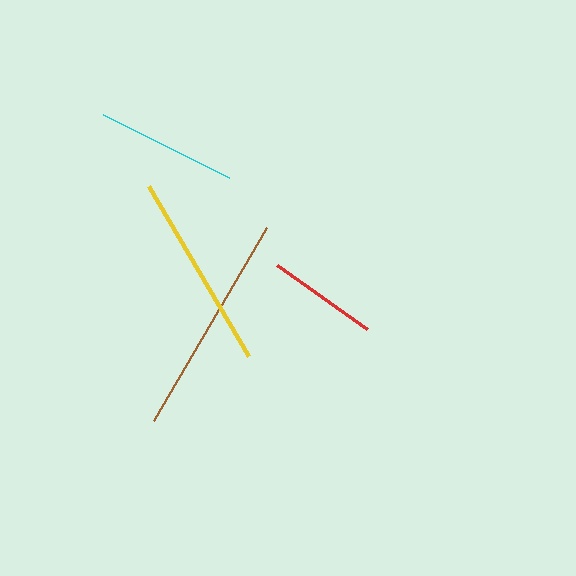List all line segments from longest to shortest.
From longest to shortest: brown, yellow, cyan, red.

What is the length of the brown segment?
The brown segment is approximately 224 pixels long.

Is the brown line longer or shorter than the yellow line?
The brown line is longer than the yellow line.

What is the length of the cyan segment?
The cyan segment is approximately 141 pixels long.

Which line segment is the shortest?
The red line is the shortest at approximately 111 pixels.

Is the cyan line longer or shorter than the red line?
The cyan line is longer than the red line.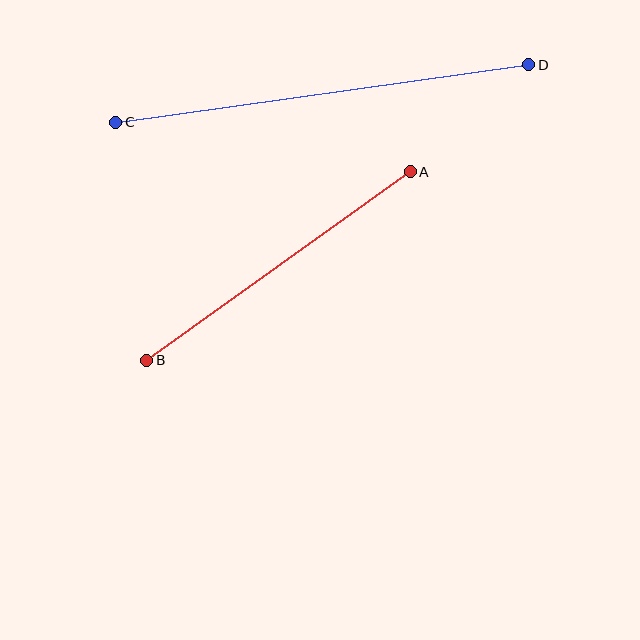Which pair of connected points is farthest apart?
Points C and D are farthest apart.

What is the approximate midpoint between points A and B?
The midpoint is at approximately (279, 266) pixels.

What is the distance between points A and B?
The distance is approximately 324 pixels.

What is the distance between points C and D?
The distance is approximately 417 pixels.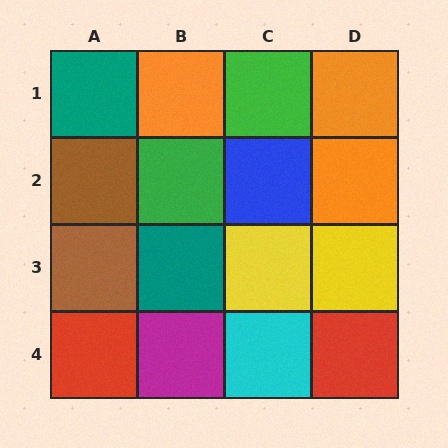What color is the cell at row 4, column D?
Red.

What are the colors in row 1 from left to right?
Teal, orange, green, orange.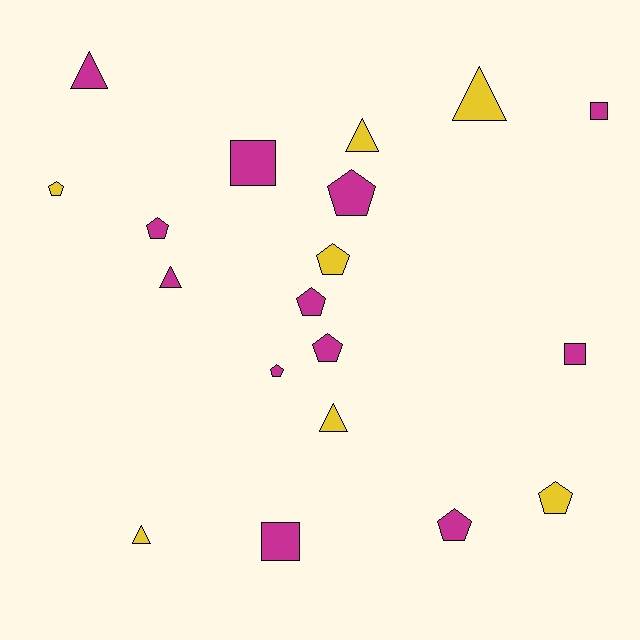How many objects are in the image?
There are 19 objects.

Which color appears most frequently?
Magenta, with 12 objects.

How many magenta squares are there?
There are 4 magenta squares.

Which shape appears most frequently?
Pentagon, with 9 objects.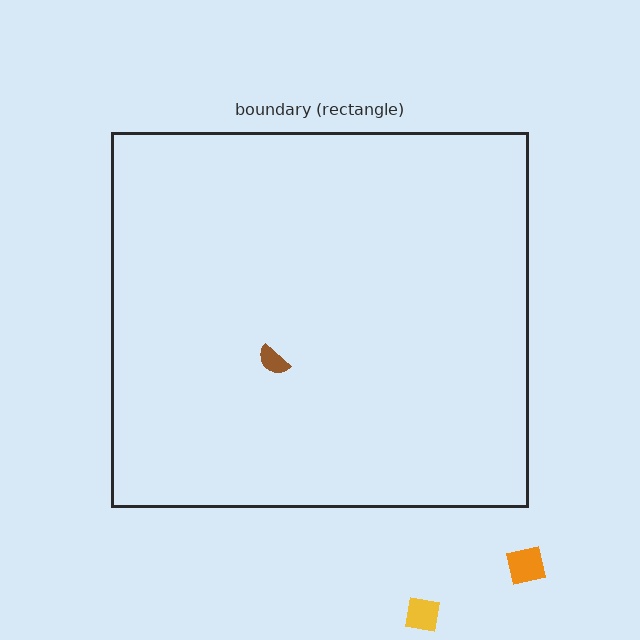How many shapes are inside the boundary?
1 inside, 2 outside.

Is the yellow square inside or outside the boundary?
Outside.